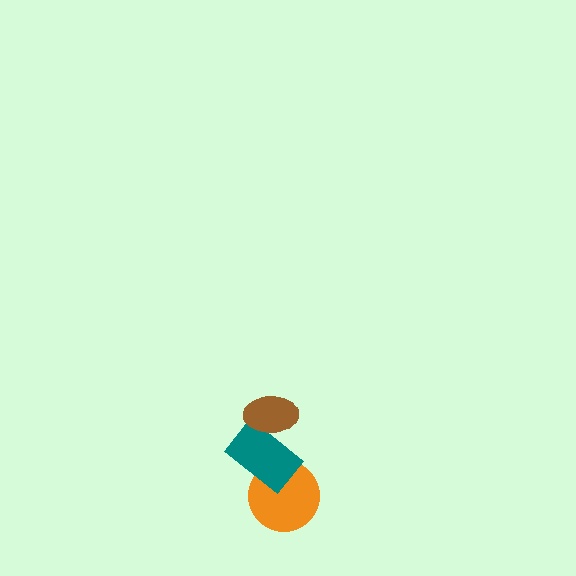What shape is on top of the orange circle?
The teal rectangle is on top of the orange circle.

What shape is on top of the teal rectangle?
The brown ellipse is on top of the teal rectangle.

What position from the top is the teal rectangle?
The teal rectangle is 2nd from the top.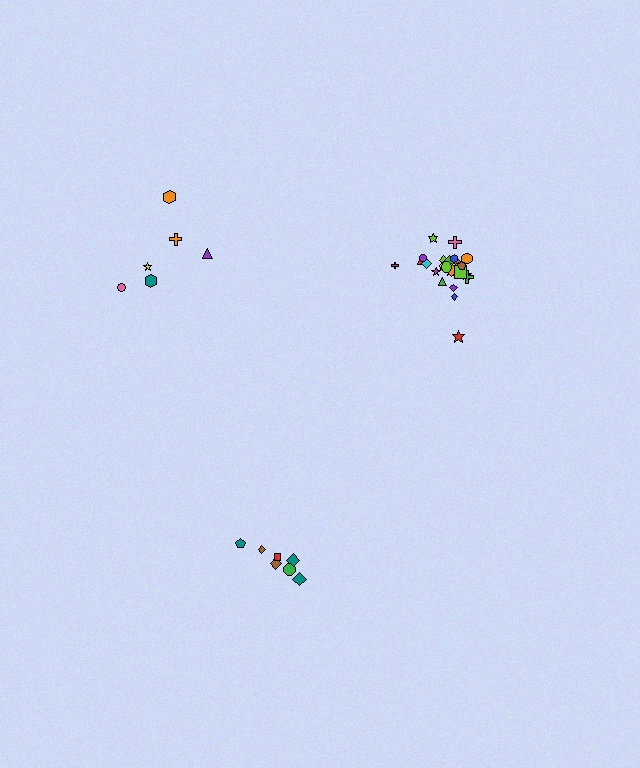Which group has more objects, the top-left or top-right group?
The top-right group.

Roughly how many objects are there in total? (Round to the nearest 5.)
Roughly 40 objects in total.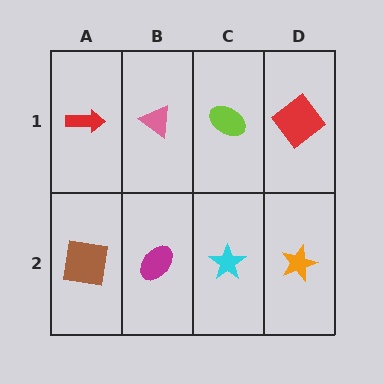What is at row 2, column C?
A cyan star.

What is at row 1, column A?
A red arrow.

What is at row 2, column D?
An orange star.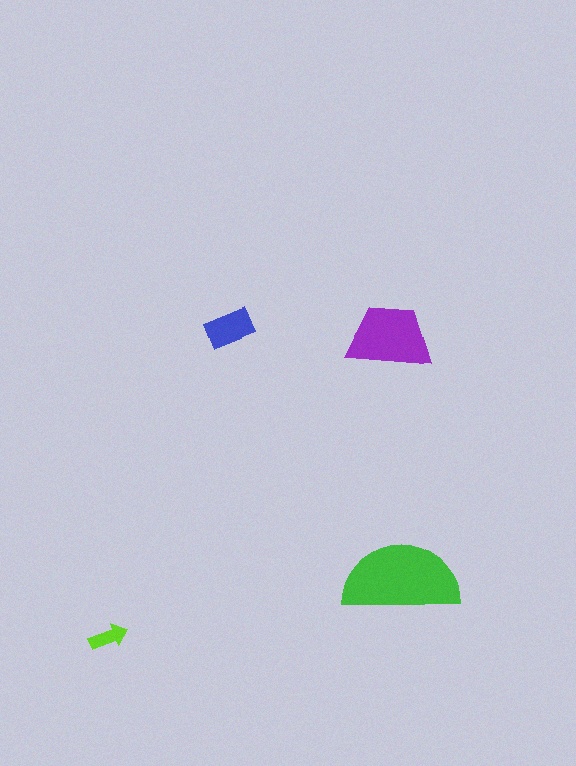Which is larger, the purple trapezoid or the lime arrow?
The purple trapezoid.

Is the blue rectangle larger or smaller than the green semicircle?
Smaller.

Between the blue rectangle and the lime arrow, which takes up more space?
The blue rectangle.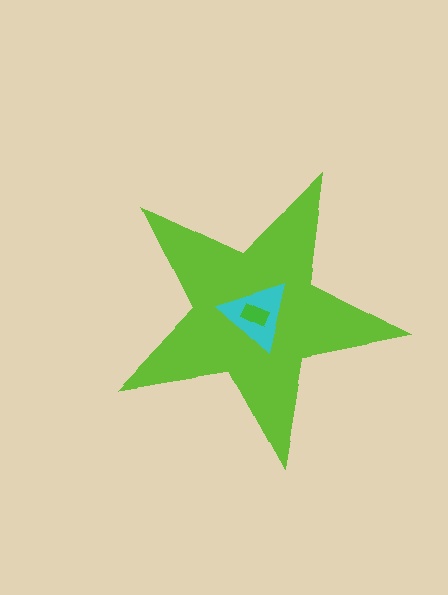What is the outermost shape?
The lime star.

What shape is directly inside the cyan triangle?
The green rectangle.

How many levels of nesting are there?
3.